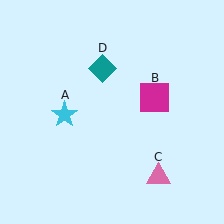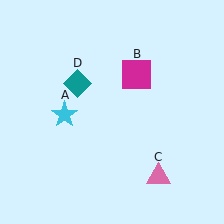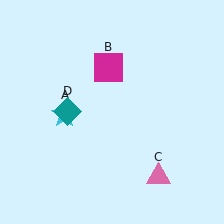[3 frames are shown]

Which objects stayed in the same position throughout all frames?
Cyan star (object A) and pink triangle (object C) remained stationary.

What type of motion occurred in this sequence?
The magenta square (object B), teal diamond (object D) rotated counterclockwise around the center of the scene.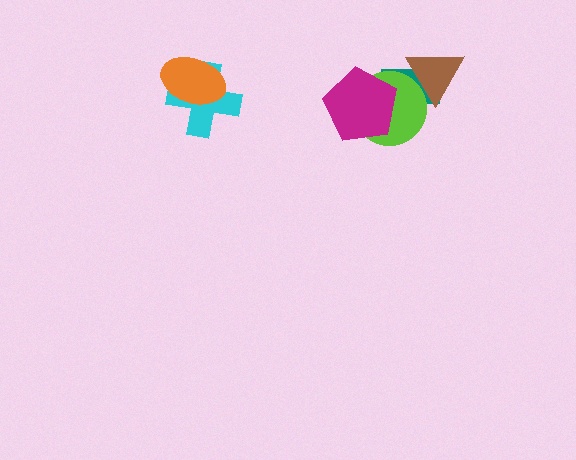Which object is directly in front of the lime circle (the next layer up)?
The magenta pentagon is directly in front of the lime circle.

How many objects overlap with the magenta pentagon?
2 objects overlap with the magenta pentagon.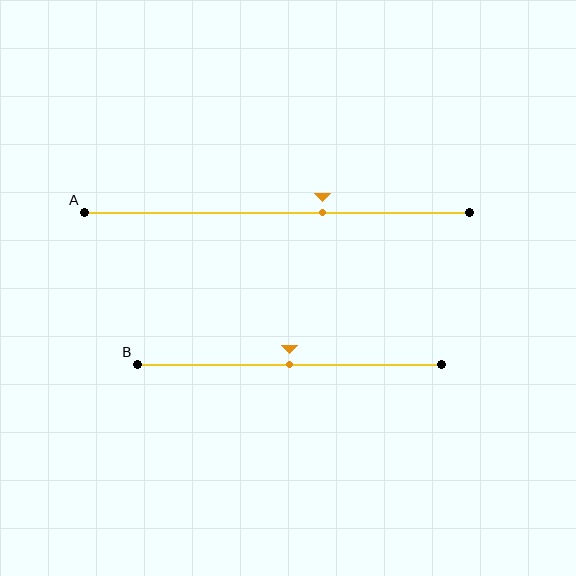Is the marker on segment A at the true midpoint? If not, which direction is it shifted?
No, the marker on segment A is shifted to the right by about 12% of the segment length.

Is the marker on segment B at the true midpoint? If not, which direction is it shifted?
Yes, the marker on segment B is at the true midpoint.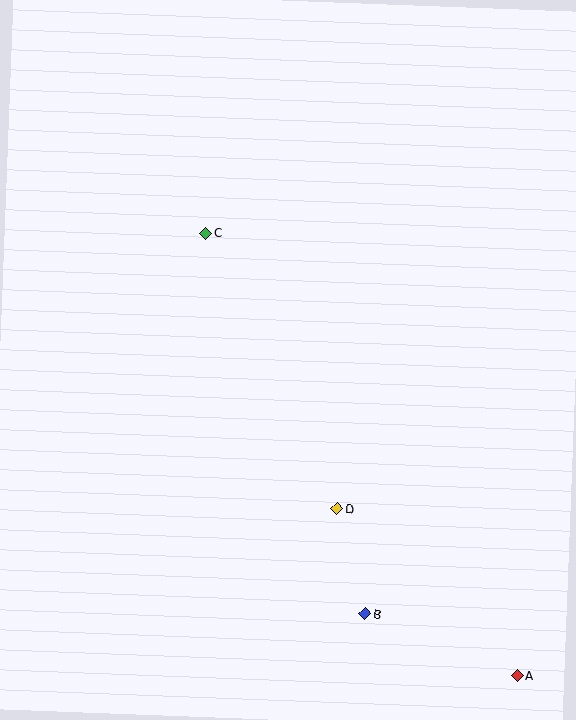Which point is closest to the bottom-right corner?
Point A is closest to the bottom-right corner.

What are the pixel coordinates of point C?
Point C is at (205, 233).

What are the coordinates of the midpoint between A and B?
The midpoint between A and B is at (441, 645).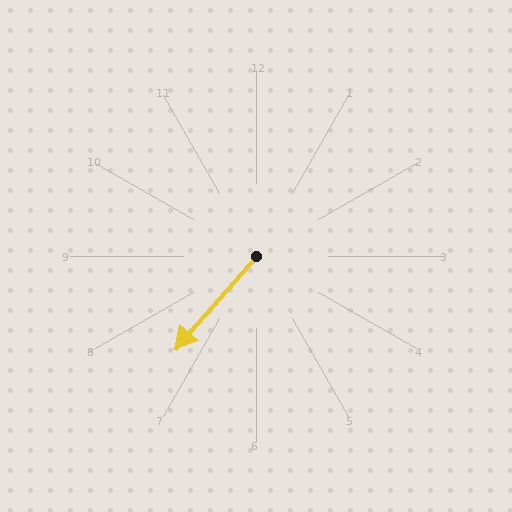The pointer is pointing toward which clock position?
Roughly 7 o'clock.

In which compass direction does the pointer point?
Southwest.